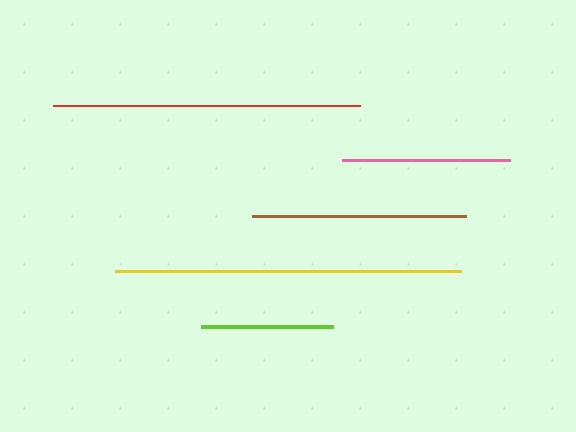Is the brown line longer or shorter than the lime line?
The brown line is longer than the lime line.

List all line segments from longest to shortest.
From longest to shortest: yellow, red, brown, pink, lime.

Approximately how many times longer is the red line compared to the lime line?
The red line is approximately 2.3 times the length of the lime line.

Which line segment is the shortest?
The lime line is the shortest at approximately 132 pixels.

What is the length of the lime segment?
The lime segment is approximately 132 pixels long.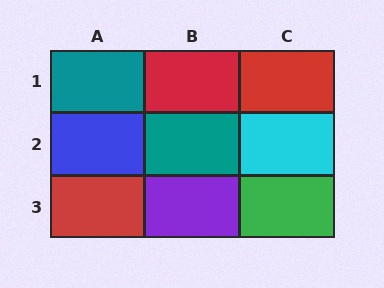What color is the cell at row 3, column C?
Green.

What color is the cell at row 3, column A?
Red.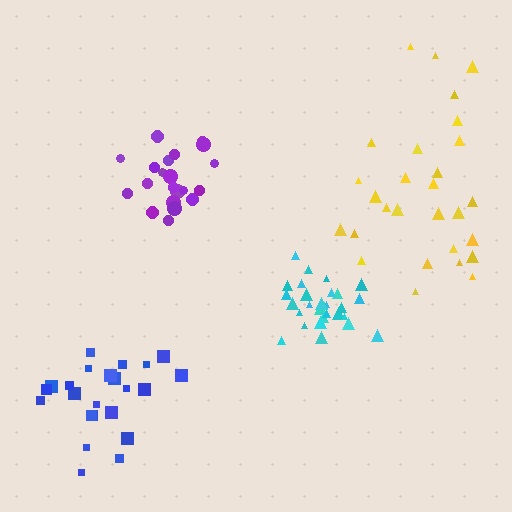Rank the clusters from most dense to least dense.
cyan, purple, blue, yellow.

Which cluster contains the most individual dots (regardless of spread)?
Cyan (29).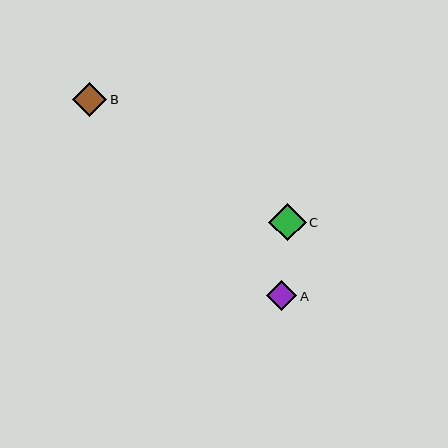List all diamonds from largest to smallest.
From largest to smallest: C, B, A.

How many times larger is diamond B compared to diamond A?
Diamond B is approximately 1.1 times the size of diamond A.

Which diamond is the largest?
Diamond C is the largest with a size of approximately 38 pixels.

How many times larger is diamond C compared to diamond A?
Diamond C is approximately 1.2 times the size of diamond A.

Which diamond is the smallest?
Diamond A is the smallest with a size of approximately 31 pixels.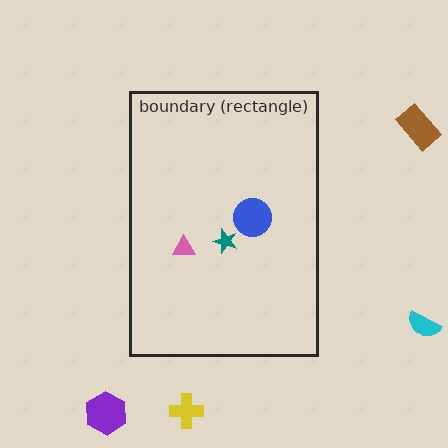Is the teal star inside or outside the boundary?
Inside.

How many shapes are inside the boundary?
3 inside, 4 outside.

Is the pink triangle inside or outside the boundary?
Inside.